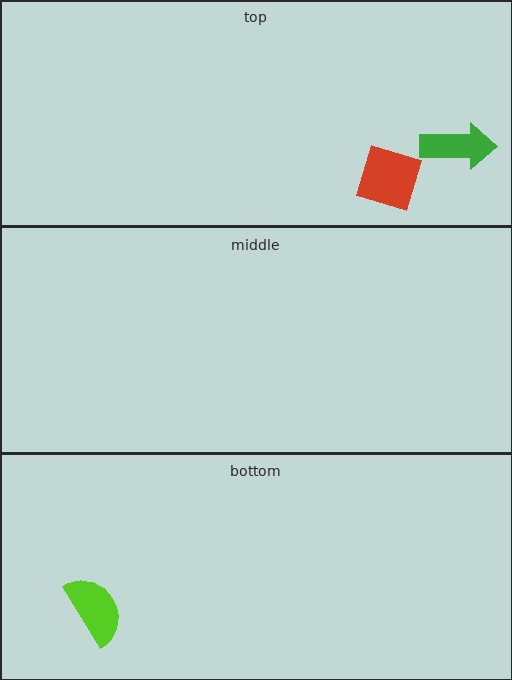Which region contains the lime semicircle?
The bottom region.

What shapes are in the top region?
The green arrow, the red diamond.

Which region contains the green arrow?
The top region.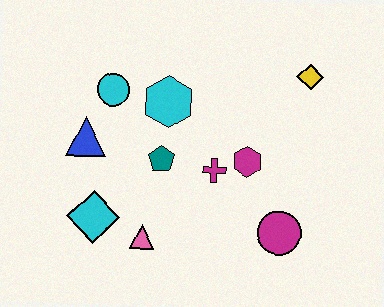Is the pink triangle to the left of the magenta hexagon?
Yes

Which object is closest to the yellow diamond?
The magenta hexagon is closest to the yellow diamond.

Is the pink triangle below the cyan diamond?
Yes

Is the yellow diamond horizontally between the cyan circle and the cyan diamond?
No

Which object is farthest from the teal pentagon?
The yellow diamond is farthest from the teal pentagon.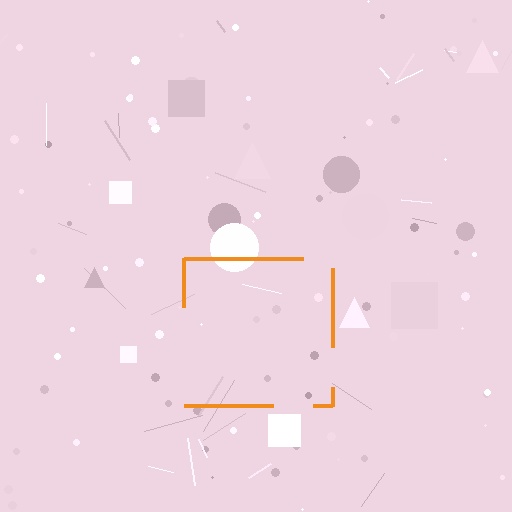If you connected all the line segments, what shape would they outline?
They would outline a square.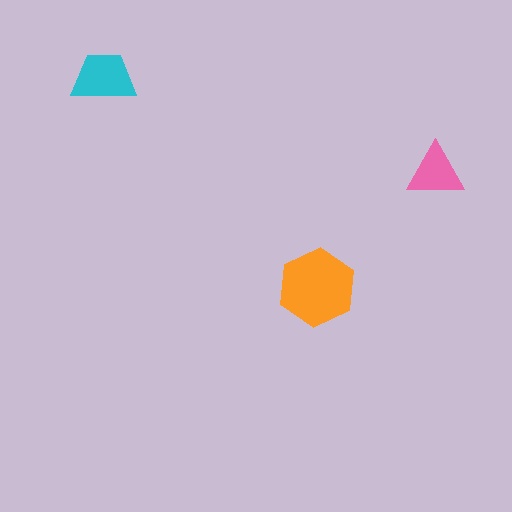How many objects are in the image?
There are 3 objects in the image.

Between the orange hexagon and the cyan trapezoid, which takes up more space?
The orange hexagon.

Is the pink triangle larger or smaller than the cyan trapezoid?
Smaller.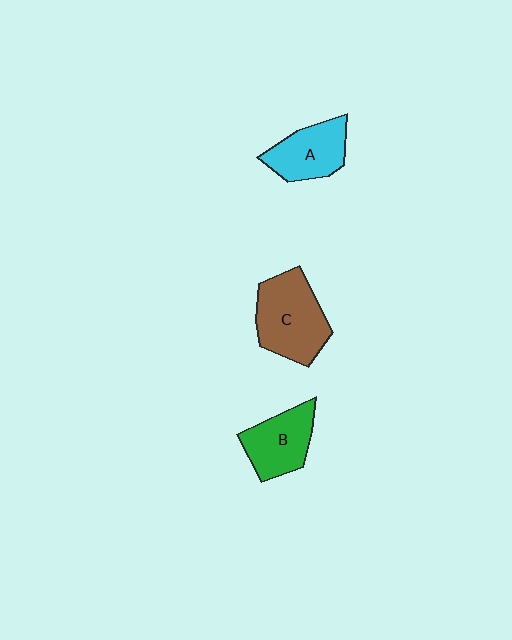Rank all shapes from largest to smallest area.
From largest to smallest: C (brown), B (green), A (cyan).